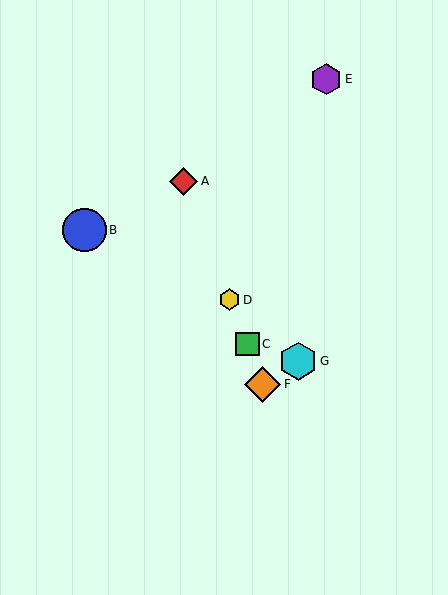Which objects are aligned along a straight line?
Objects A, C, D, F are aligned along a straight line.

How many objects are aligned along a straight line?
4 objects (A, C, D, F) are aligned along a straight line.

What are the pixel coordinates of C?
Object C is at (247, 344).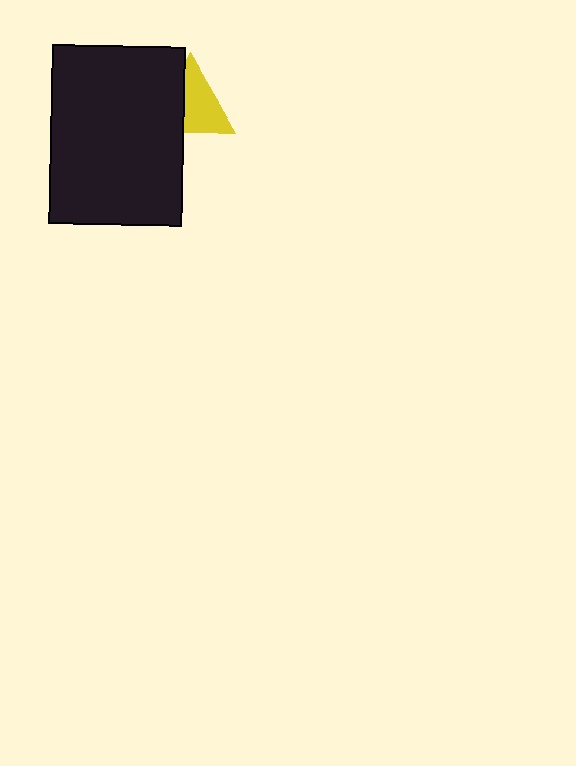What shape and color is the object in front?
The object in front is a black rectangle.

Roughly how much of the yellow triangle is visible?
About half of it is visible (roughly 59%).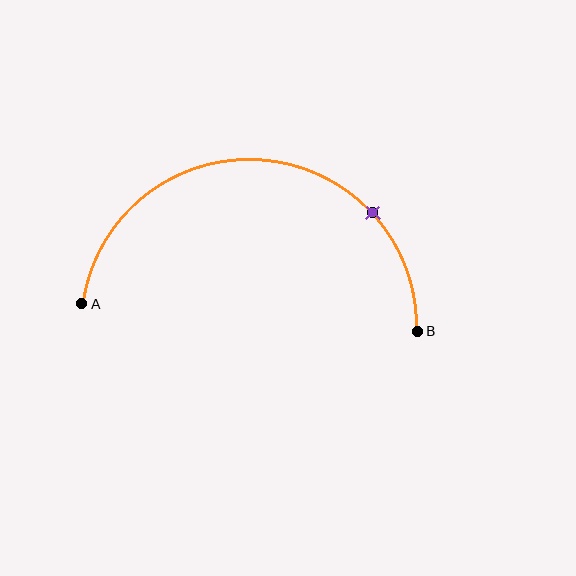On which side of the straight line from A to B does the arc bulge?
The arc bulges above the straight line connecting A and B.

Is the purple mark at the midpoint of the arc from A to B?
No. The purple mark lies on the arc but is closer to endpoint B. The arc midpoint would be at the point on the curve equidistant along the arc from both A and B.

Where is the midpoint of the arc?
The arc midpoint is the point on the curve farthest from the straight line joining A and B. It sits above that line.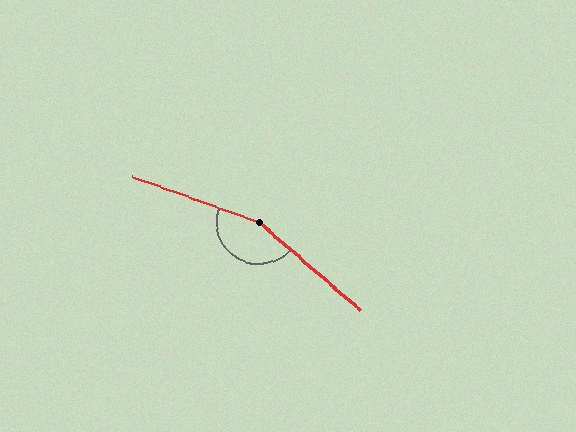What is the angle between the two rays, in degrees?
Approximately 159 degrees.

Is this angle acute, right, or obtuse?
It is obtuse.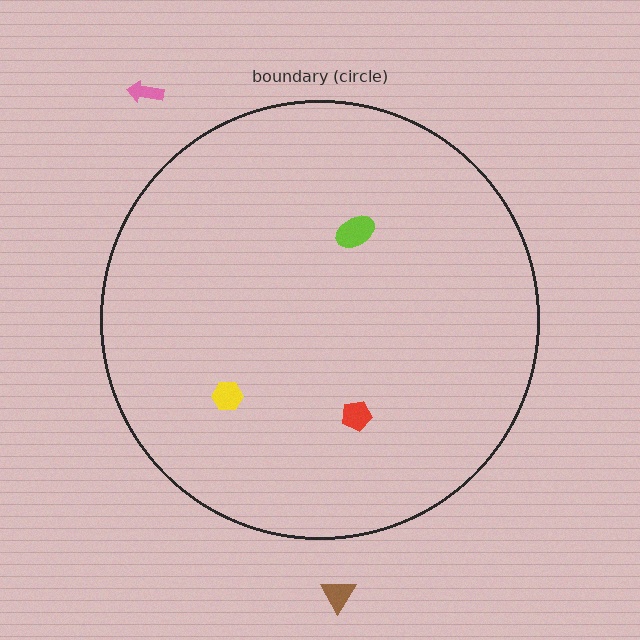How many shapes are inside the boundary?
3 inside, 2 outside.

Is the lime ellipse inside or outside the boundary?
Inside.